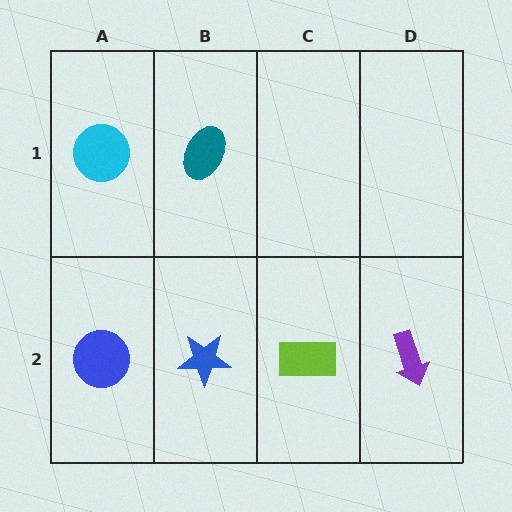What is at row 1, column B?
A teal ellipse.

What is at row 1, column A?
A cyan circle.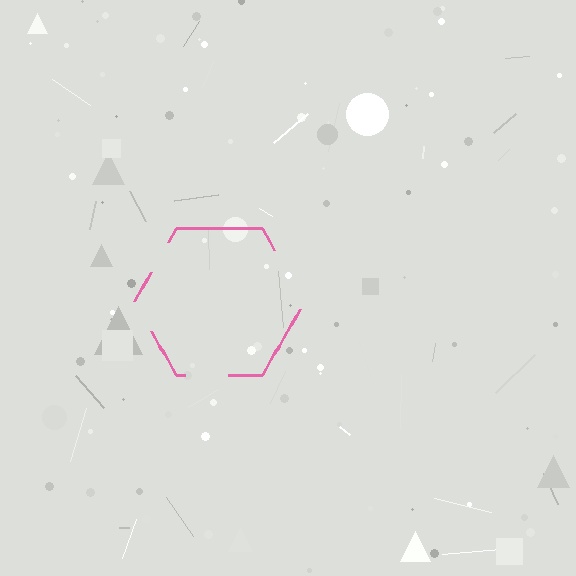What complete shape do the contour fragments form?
The contour fragments form a hexagon.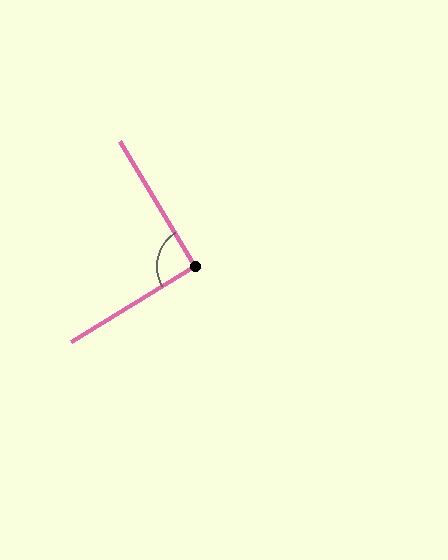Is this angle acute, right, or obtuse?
It is approximately a right angle.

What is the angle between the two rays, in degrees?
Approximately 90 degrees.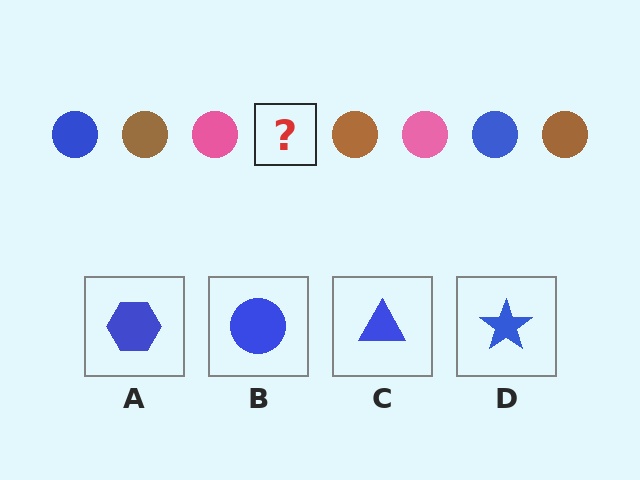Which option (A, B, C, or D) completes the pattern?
B.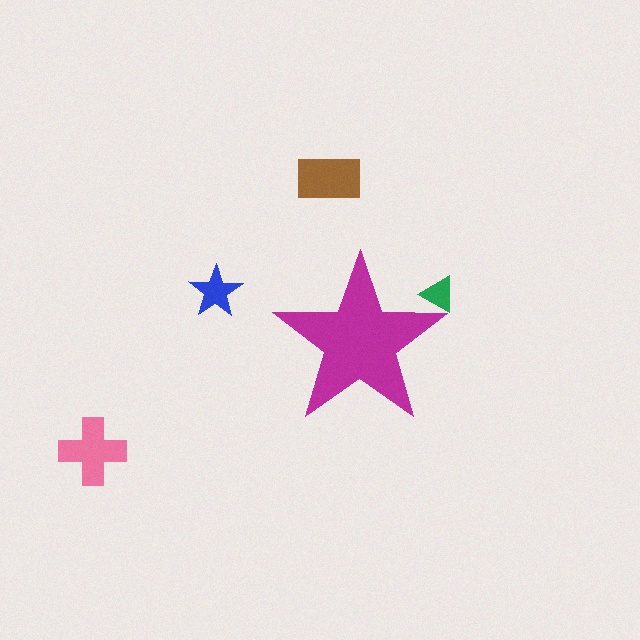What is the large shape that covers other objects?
A magenta star.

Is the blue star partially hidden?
No, the blue star is fully visible.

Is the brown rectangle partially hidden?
No, the brown rectangle is fully visible.